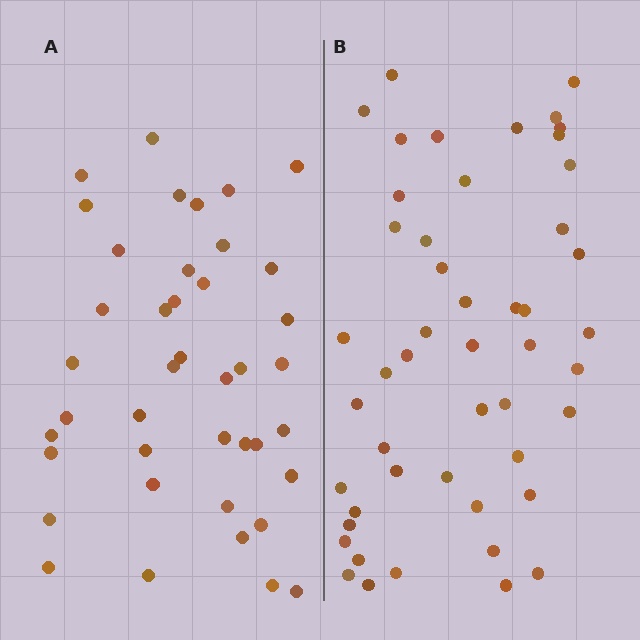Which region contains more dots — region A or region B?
Region B (the right region) has more dots.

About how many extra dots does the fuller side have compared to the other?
Region B has roughly 8 or so more dots than region A.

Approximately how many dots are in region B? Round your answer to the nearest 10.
About 50 dots. (The exact count is 49, which rounds to 50.)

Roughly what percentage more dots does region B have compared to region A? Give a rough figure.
About 20% more.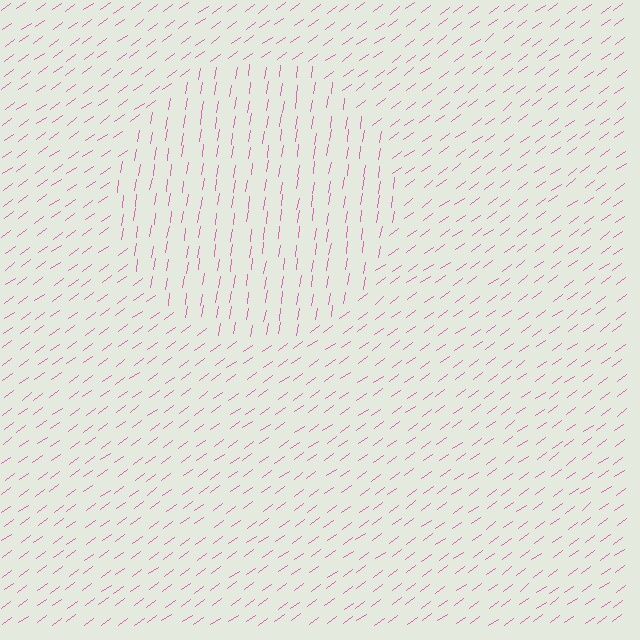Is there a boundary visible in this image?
Yes, there is a texture boundary formed by a change in line orientation.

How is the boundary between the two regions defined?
The boundary is defined purely by a change in line orientation (approximately 45 degrees difference). All lines are the same color and thickness.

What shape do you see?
I see a circle.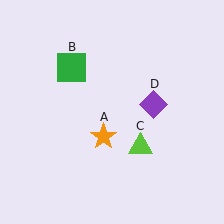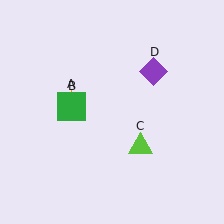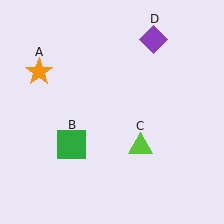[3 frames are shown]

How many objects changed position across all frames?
3 objects changed position: orange star (object A), green square (object B), purple diamond (object D).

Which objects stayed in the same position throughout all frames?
Lime triangle (object C) remained stationary.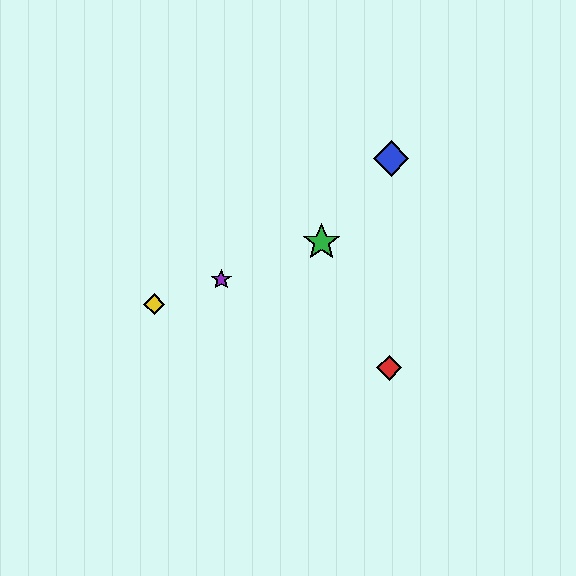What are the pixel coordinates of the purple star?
The purple star is at (221, 279).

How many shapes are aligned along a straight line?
3 shapes (the green star, the yellow diamond, the purple star) are aligned along a straight line.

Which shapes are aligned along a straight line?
The green star, the yellow diamond, the purple star are aligned along a straight line.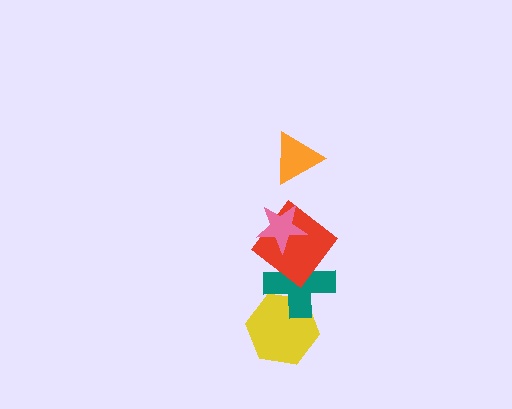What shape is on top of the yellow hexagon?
The teal cross is on top of the yellow hexagon.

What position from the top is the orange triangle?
The orange triangle is 1st from the top.